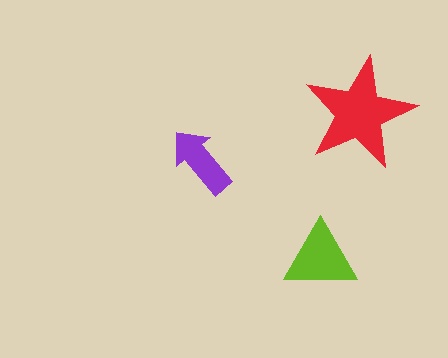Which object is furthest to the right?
The red star is rightmost.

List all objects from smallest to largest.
The purple arrow, the lime triangle, the red star.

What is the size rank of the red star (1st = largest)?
1st.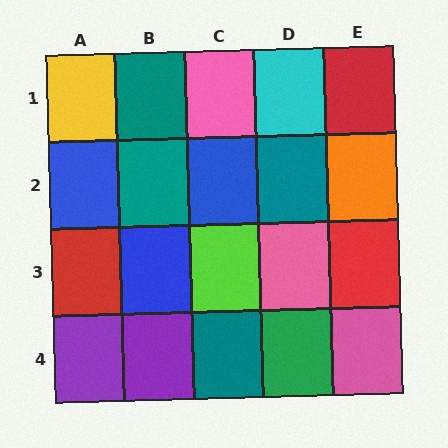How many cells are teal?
4 cells are teal.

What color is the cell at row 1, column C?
Pink.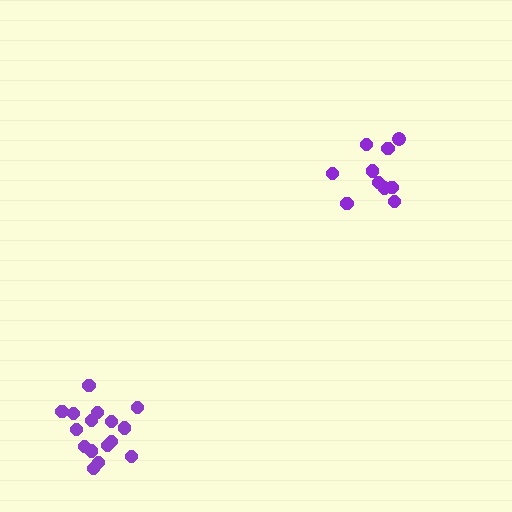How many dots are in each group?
Group 1: 10 dots, Group 2: 16 dots (26 total).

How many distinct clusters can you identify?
There are 2 distinct clusters.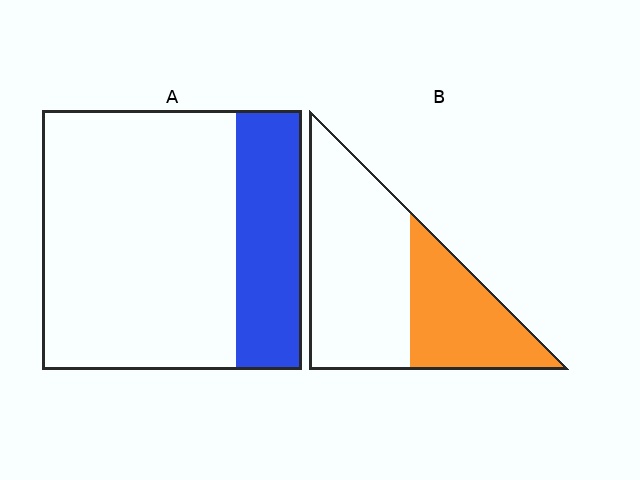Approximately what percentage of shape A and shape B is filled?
A is approximately 25% and B is approximately 35%.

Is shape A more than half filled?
No.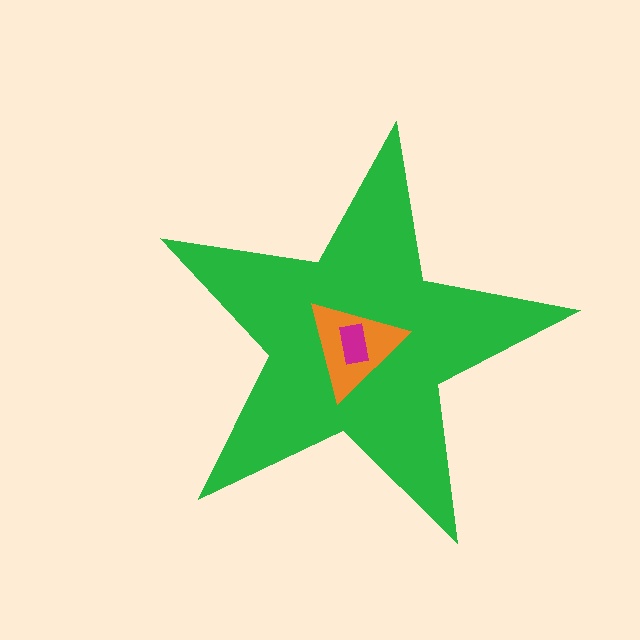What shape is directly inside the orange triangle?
The magenta rectangle.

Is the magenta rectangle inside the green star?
Yes.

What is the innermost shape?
The magenta rectangle.